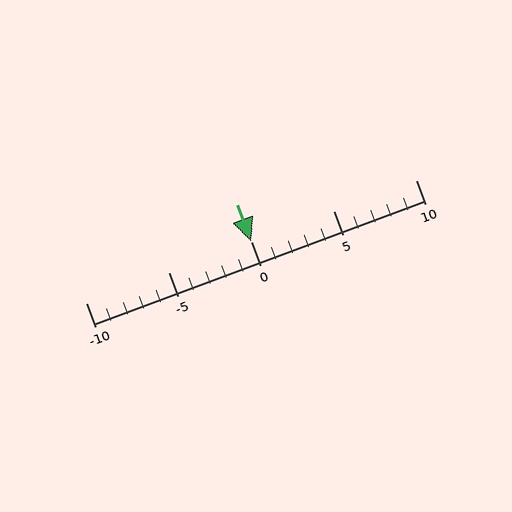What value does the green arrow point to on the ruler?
The green arrow points to approximately 0.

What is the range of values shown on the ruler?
The ruler shows values from -10 to 10.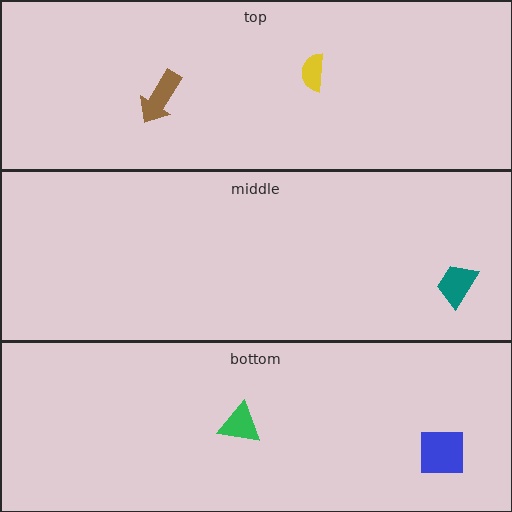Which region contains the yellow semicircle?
The top region.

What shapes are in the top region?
The yellow semicircle, the brown arrow.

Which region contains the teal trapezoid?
The middle region.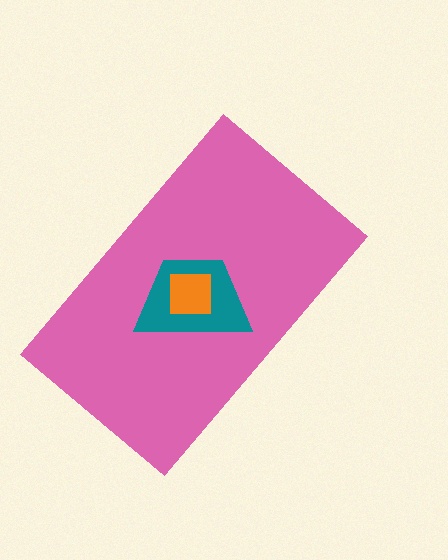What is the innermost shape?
The orange square.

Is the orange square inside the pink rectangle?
Yes.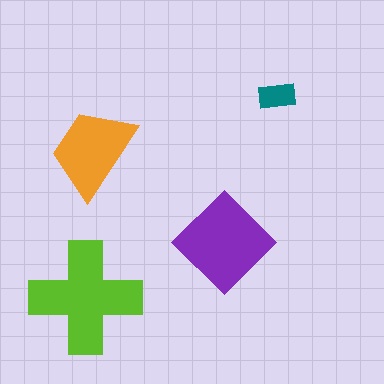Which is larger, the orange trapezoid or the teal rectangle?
The orange trapezoid.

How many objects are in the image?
There are 4 objects in the image.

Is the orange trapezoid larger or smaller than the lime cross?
Smaller.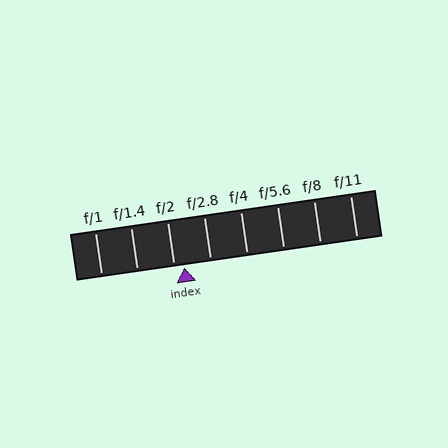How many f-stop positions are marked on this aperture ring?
There are 8 f-stop positions marked.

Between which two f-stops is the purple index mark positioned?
The index mark is between f/2 and f/2.8.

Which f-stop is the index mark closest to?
The index mark is closest to f/2.